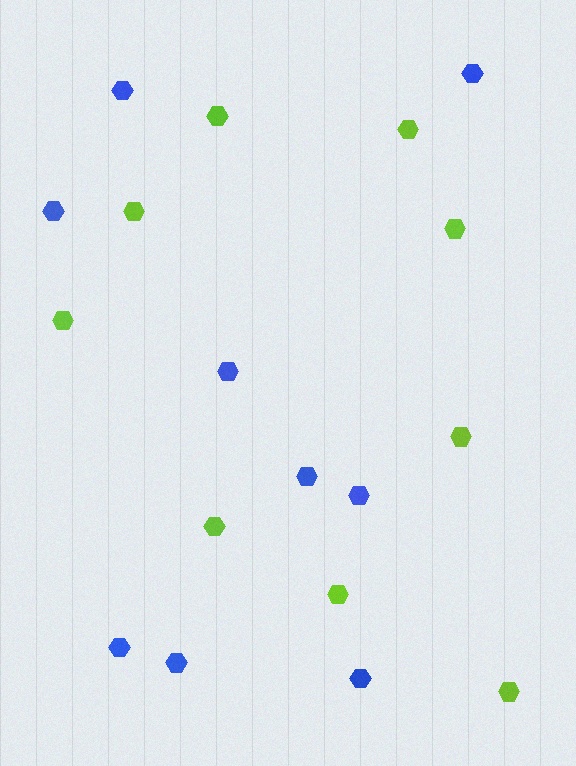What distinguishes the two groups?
There are 2 groups: one group of blue hexagons (9) and one group of lime hexagons (9).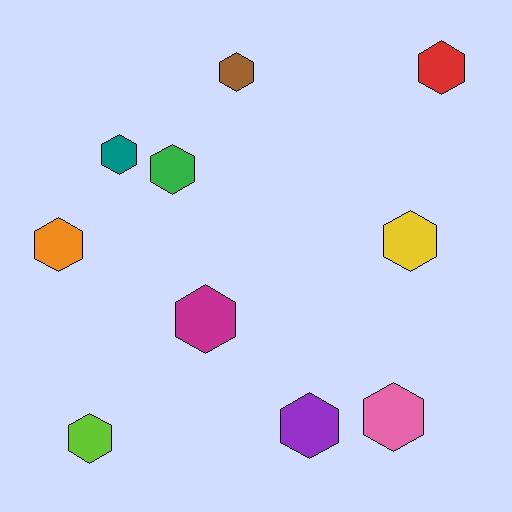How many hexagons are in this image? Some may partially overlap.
There are 10 hexagons.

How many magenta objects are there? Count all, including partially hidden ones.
There is 1 magenta object.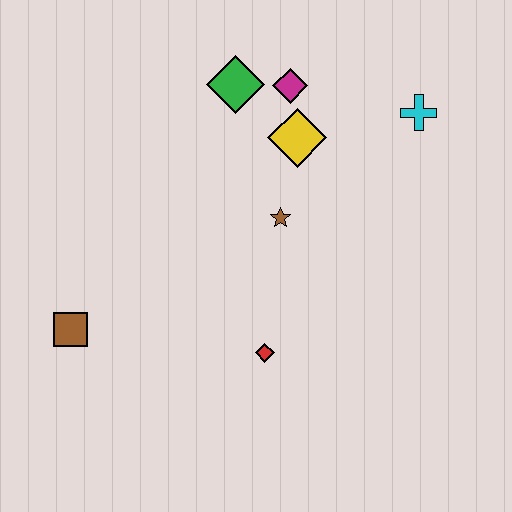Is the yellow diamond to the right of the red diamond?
Yes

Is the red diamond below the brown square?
Yes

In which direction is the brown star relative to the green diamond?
The brown star is below the green diamond.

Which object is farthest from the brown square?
The cyan cross is farthest from the brown square.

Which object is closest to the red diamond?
The brown star is closest to the red diamond.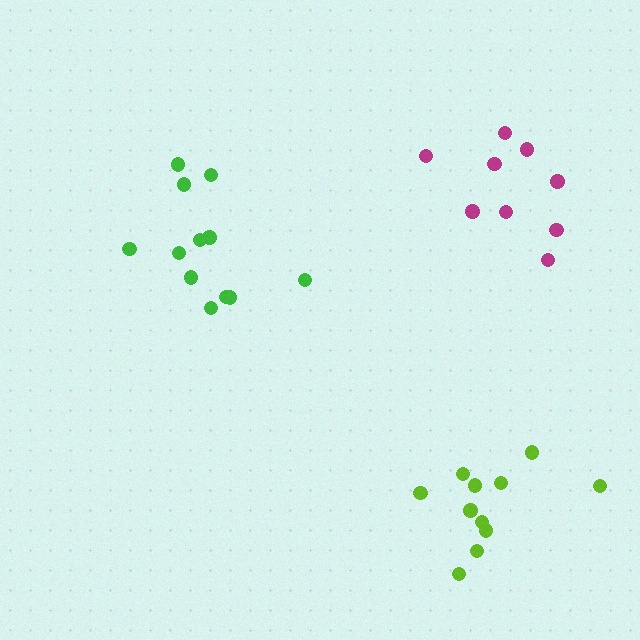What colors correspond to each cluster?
The clusters are colored: green, magenta, lime.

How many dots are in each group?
Group 1: 12 dots, Group 2: 9 dots, Group 3: 11 dots (32 total).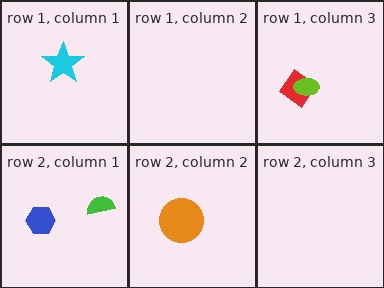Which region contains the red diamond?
The row 1, column 3 region.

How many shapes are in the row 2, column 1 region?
2.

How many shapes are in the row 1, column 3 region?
2.